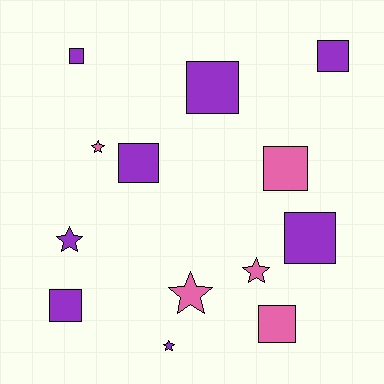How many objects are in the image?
There are 13 objects.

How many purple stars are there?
There are 2 purple stars.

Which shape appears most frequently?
Square, with 8 objects.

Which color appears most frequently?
Purple, with 8 objects.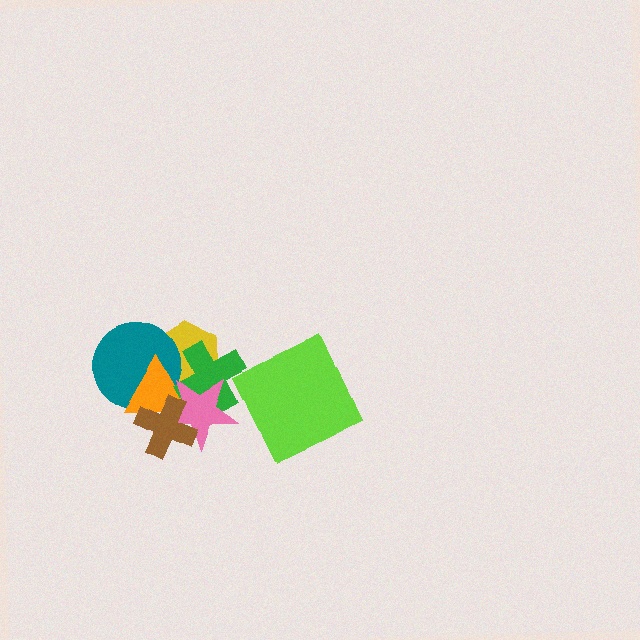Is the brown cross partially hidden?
No, no other shape covers it.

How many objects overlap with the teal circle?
2 objects overlap with the teal circle.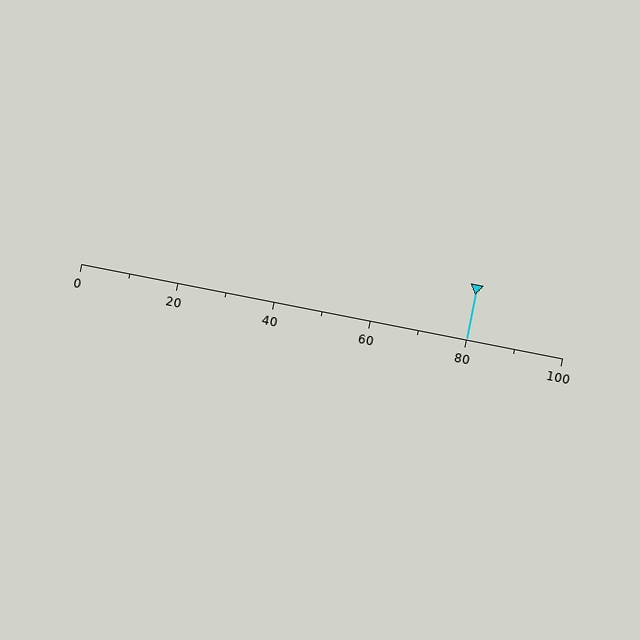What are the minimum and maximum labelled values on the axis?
The axis runs from 0 to 100.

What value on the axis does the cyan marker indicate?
The marker indicates approximately 80.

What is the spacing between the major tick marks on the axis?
The major ticks are spaced 20 apart.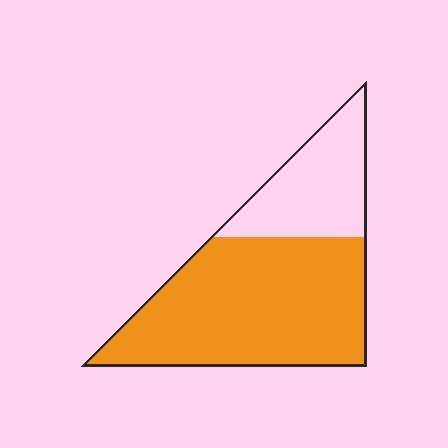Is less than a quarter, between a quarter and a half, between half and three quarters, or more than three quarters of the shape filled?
Between half and three quarters.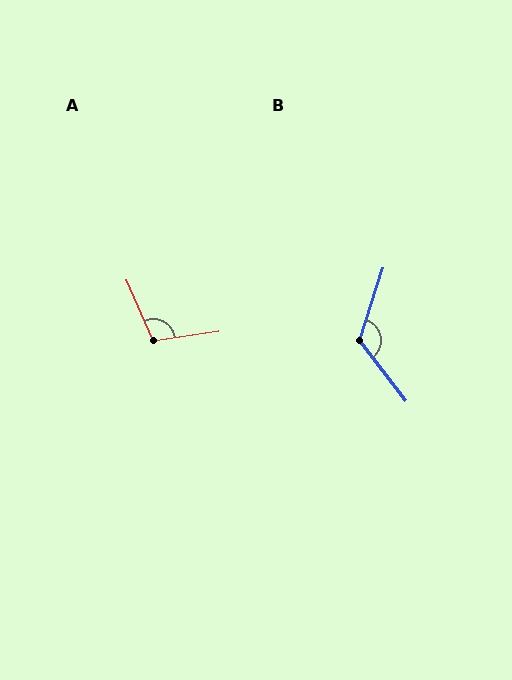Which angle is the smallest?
A, at approximately 105 degrees.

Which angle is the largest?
B, at approximately 125 degrees.